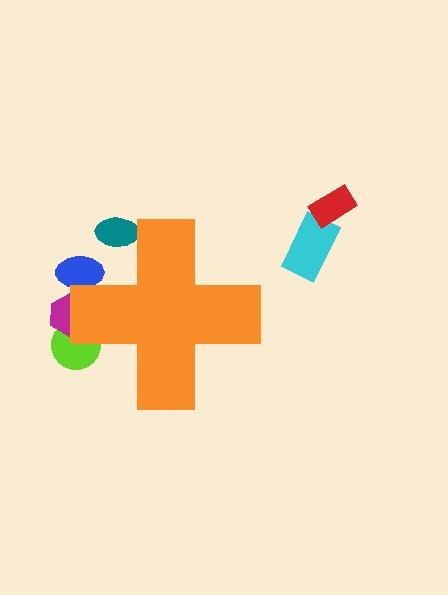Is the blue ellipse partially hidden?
Yes, the blue ellipse is partially hidden behind the orange cross.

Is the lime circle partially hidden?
Yes, the lime circle is partially hidden behind the orange cross.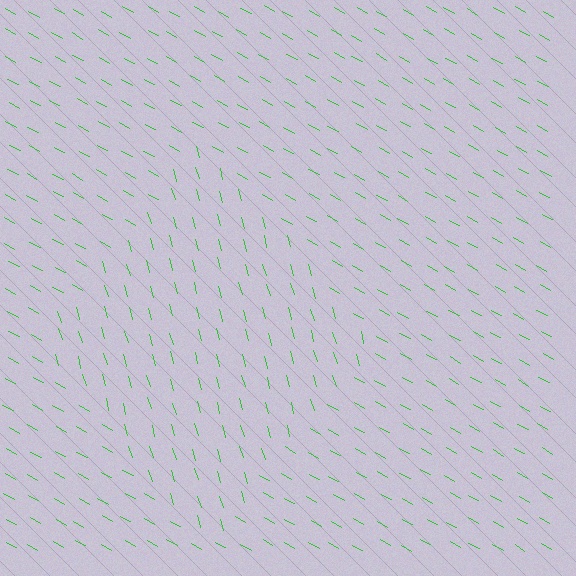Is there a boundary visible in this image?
Yes, there is a texture boundary formed by a change in line orientation.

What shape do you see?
I see a diamond.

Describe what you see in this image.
The image is filled with small green line segments. A diamond region in the image has lines oriented differently from the surrounding lines, creating a visible texture boundary.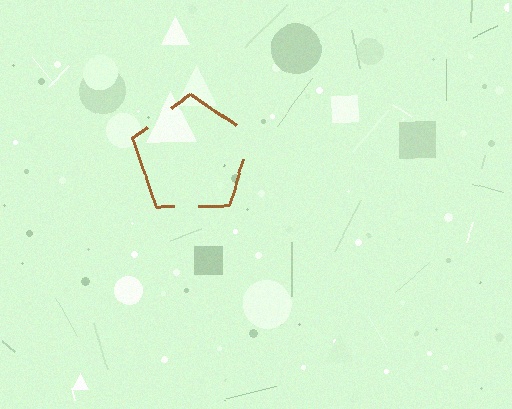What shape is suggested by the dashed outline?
The dashed outline suggests a pentagon.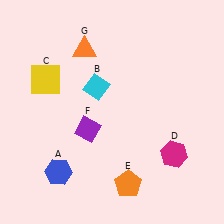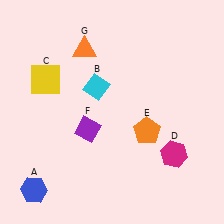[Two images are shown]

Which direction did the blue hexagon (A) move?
The blue hexagon (A) moved left.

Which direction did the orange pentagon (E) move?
The orange pentagon (E) moved up.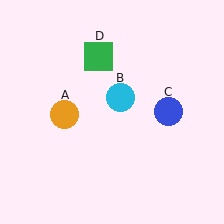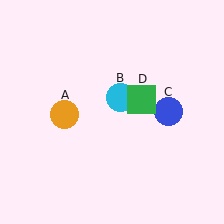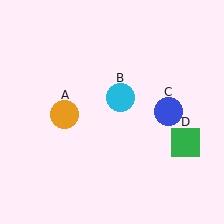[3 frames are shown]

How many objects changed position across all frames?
1 object changed position: green square (object D).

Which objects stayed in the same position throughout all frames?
Orange circle (object A) and cyan circle (object B) and blue circle (object C) remained stationary.